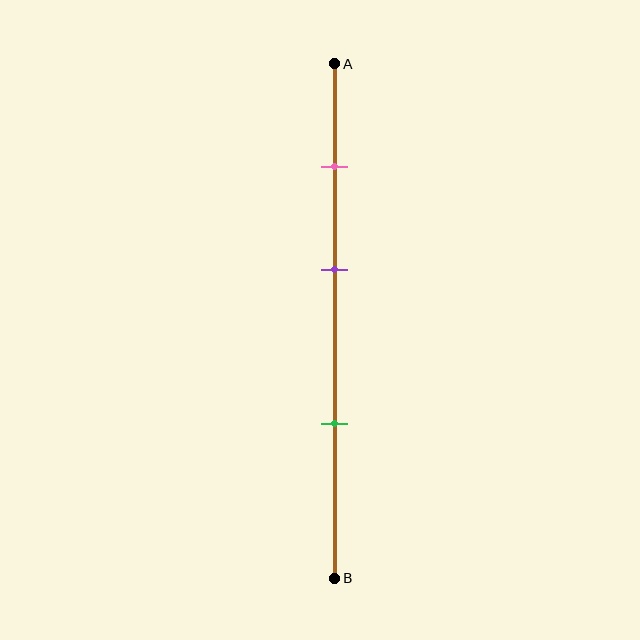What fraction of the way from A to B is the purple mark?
The purple mark is approximately 40% (0.4) of the way from A to B.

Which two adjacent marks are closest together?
The pink and purple marks are the closest adjacent pair.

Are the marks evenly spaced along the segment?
Yes, the marks are approximately evenly spaced.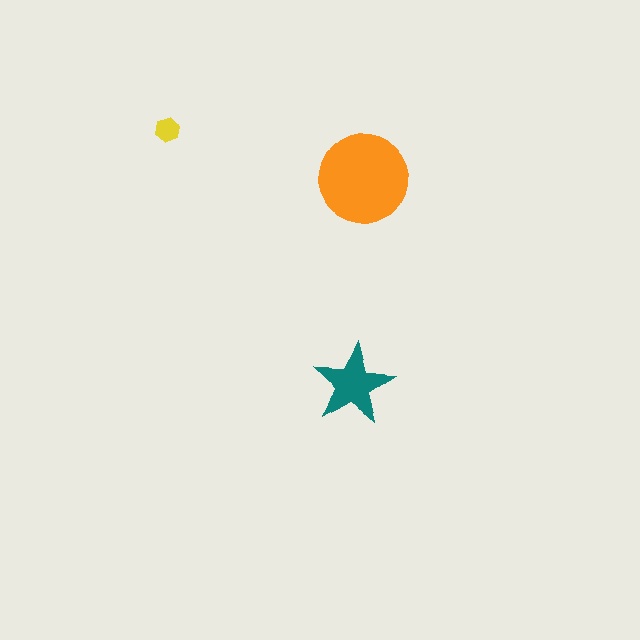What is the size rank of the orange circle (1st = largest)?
1st.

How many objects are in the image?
There are 3 objects in the image.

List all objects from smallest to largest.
The yellow hexagon, the teal star, the orange circle.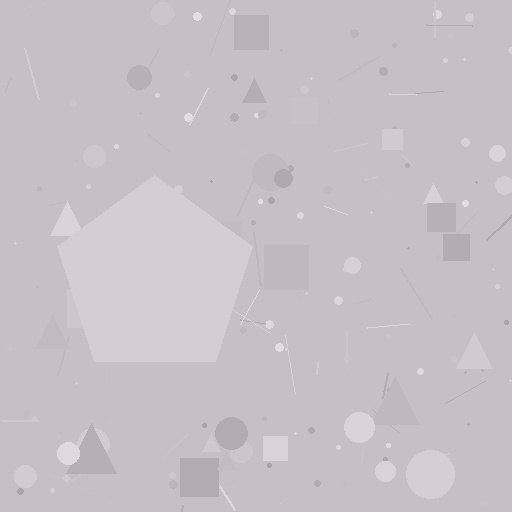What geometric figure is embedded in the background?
A pentagon is embedded in the background.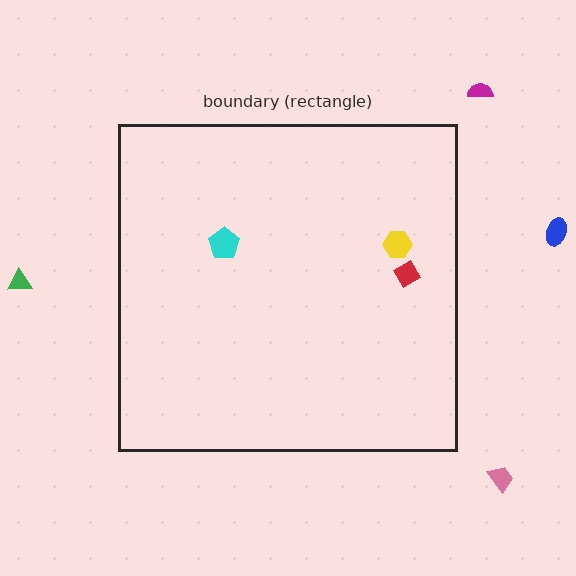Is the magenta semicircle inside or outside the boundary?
Outside.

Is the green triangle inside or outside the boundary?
Outside.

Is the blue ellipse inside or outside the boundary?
Outside.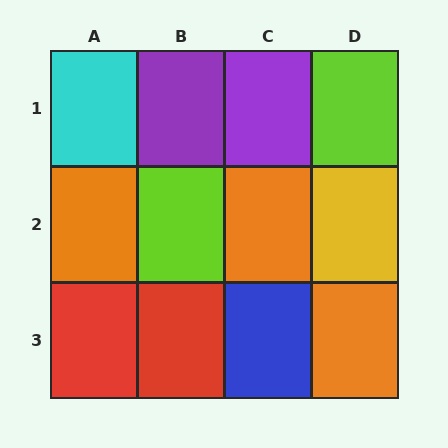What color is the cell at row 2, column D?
Yellow.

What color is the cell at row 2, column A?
Orange.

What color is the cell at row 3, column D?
Orange.